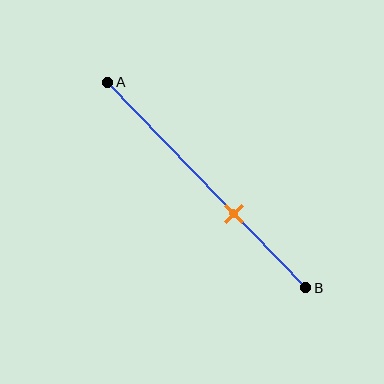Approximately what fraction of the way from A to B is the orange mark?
The orange mark is approximately 65% of the way from A to B.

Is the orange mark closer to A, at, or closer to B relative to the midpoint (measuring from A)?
The orange mark is closer to point B than the midpoint of segment AB.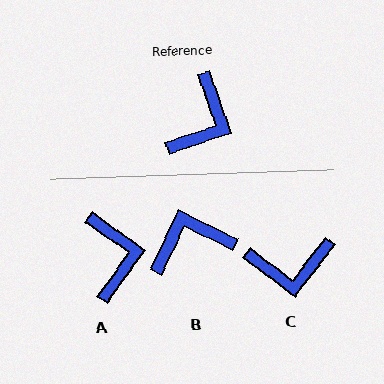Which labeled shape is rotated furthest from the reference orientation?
B, about 136 degrees away.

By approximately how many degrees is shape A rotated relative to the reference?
Approximately 35 degrees counter-clockwise.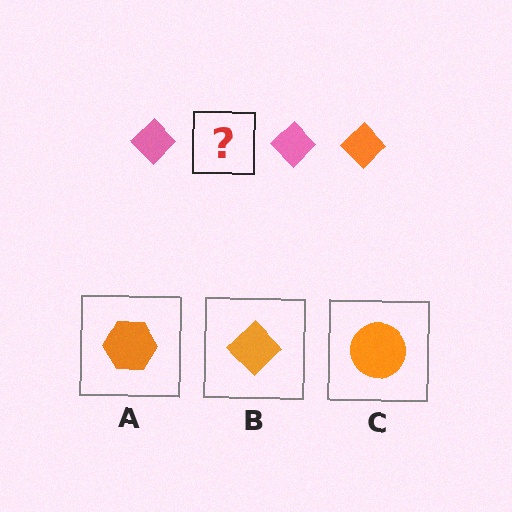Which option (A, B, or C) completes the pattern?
B.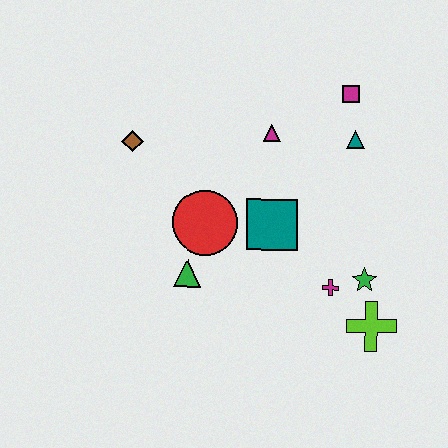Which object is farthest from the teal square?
The brown diamond is farthest from the teal square.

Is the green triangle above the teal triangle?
No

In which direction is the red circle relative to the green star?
The red circle is to the left of the green star.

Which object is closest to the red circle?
The green triangle is closest to the red circle.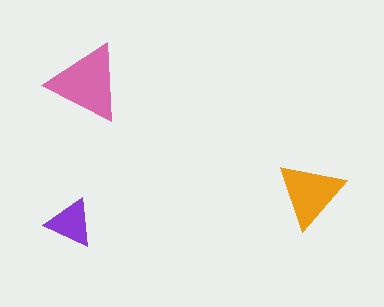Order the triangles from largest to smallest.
the pink one, the orange one, the purple one.